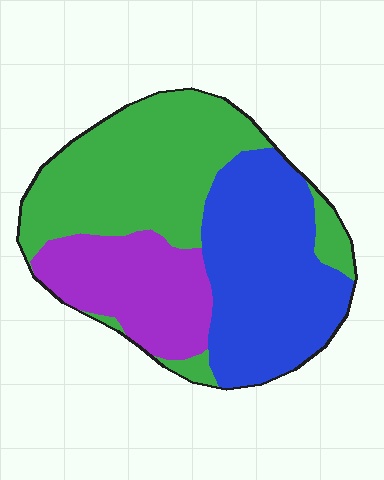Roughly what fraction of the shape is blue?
Blue covers about 35% of the shape.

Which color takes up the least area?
Purple, at roughly 20%.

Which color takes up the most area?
Green, at roughly 40%.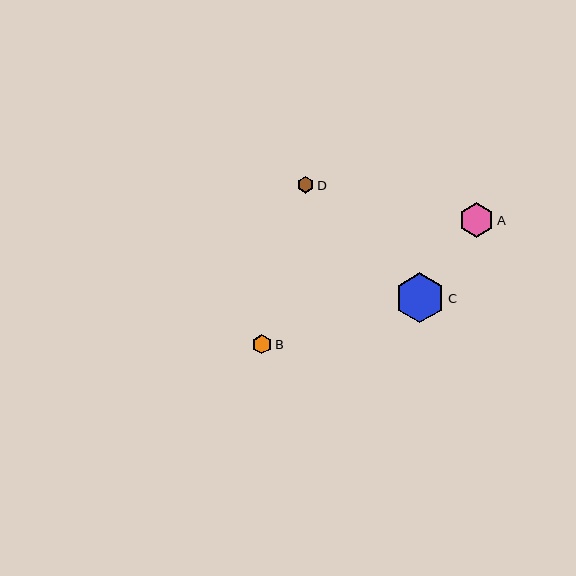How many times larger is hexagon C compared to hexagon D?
Hexagon C is approximately 3.1 times the size of hexagon D.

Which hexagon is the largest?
Hexagon C is the largest with a size of approximately 50 pixels.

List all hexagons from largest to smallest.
From largest to smallest: C, A, B, D.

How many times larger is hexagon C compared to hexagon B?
Hexagon C is approximately 2.6 times the size of hexagon B.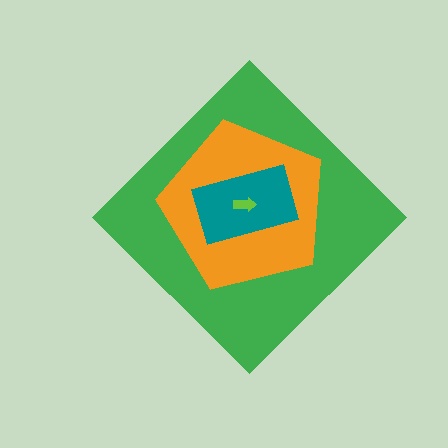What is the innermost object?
The lime arrow.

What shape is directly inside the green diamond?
The orange pentagon.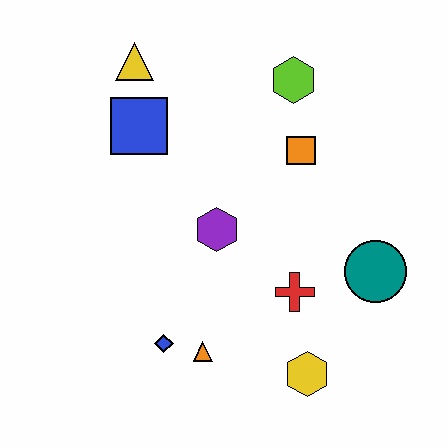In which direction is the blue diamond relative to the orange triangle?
The blue diamond is to the left of the orange triangle.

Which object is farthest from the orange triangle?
The yellow triangle is farthest from the orange triangle.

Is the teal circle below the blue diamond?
No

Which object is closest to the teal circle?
The red cross is closest to the teal circle.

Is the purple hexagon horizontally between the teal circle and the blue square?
Yes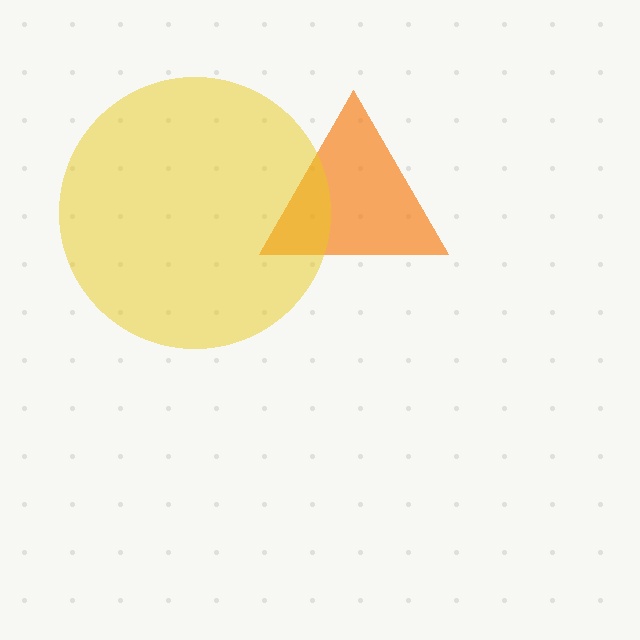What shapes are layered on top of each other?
The layered shapes are: an orange triangle, a yellow circle.